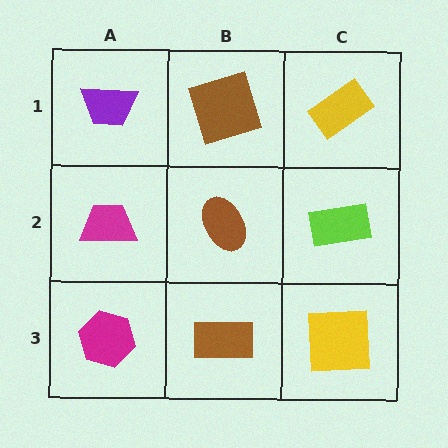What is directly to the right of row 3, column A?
A brown rectangle.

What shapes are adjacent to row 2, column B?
A brown square (row 1, column B), a brown rectangle (row 3, column B), a magenta trapezoid (row 2, column A), a lime rectangle (row 2, column C).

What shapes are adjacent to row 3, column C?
A lime rectangle (row 2, column C), a brown rectangle (row 3, column B).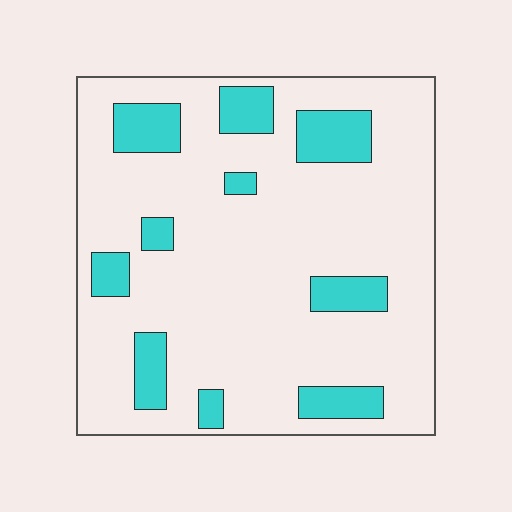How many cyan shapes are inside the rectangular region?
10.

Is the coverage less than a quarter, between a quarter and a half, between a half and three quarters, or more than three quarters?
Less than a quarter.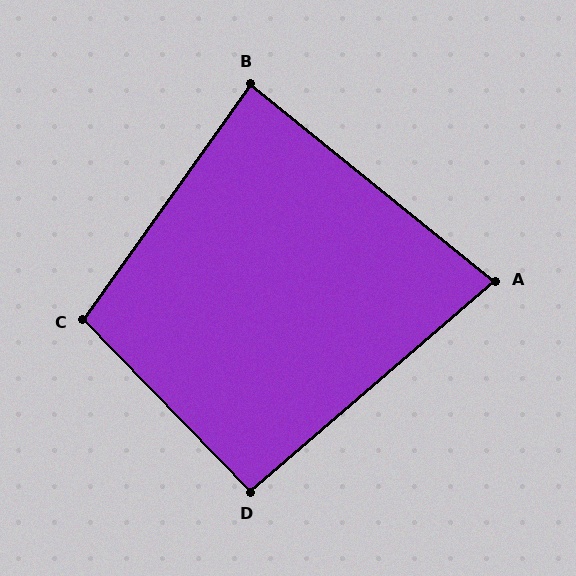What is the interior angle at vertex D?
Approximately 93 degrees (approximately right).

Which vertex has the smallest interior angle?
A, at approximately 80 degrees.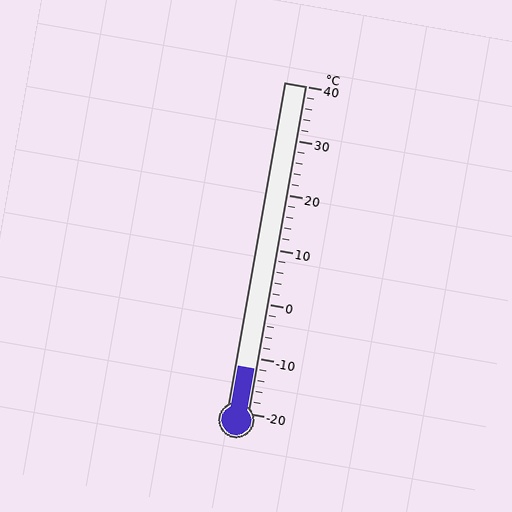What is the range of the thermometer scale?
The thermometer scale ranges from -20°C to 40°C.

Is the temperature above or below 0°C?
The temperature is below 0°C.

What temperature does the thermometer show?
The thermometer shows approximately -12°C.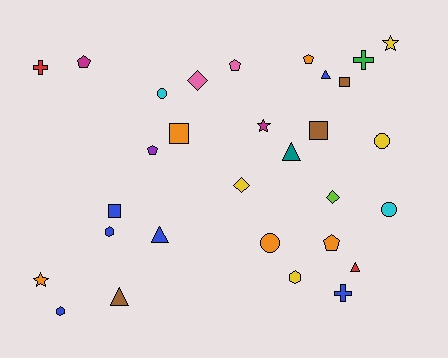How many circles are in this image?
There are 4 circles.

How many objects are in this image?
There are 30 objects.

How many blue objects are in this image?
There are 6 blue objects.